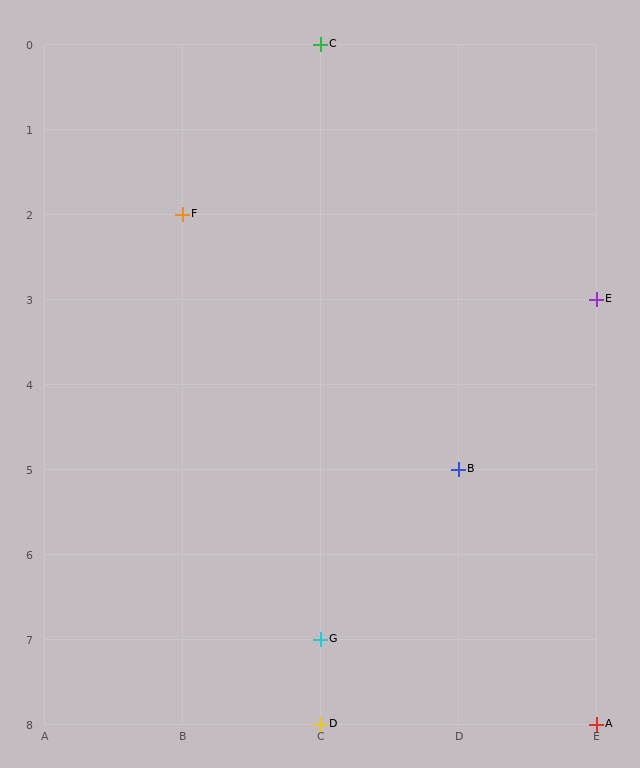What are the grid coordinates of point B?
Point B is at grid coordinates (D, 5).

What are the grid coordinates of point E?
Point E is at grid coordinates (E, 3).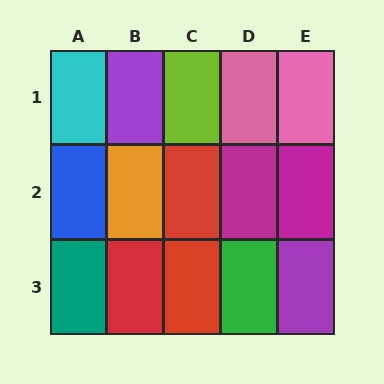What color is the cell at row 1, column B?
Purple.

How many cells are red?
3 cells are red.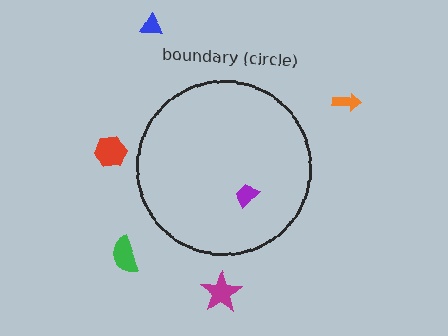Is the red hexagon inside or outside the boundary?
Outside.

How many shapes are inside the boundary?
1 inside, 5 outside.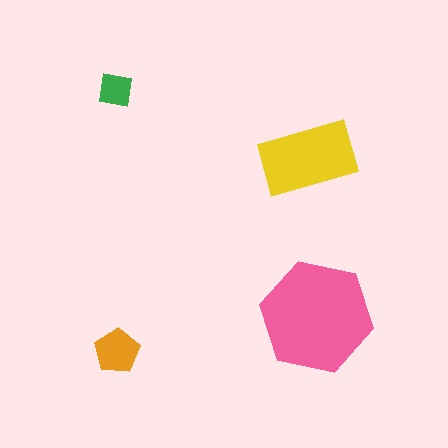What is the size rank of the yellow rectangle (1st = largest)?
2nd.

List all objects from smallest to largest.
The green square, the orange pentagon, the yellow rectangle, the pink hexagon.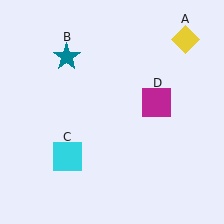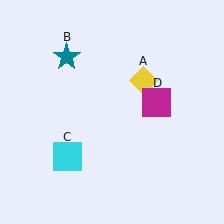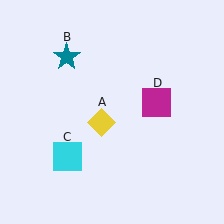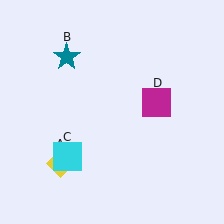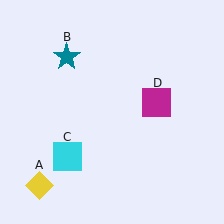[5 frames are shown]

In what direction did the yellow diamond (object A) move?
The yellow diamond (object A) moved down and to the left.